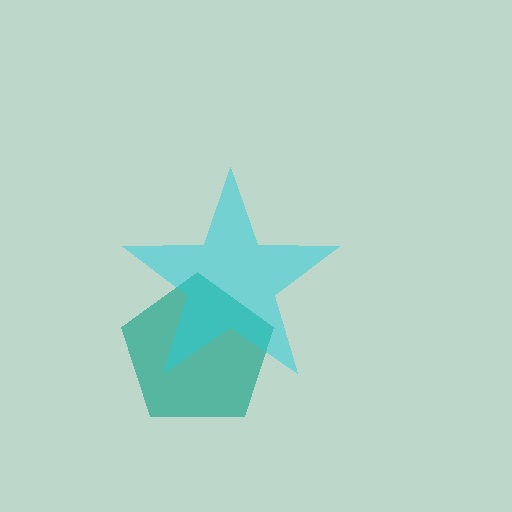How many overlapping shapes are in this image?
There are 2 overlapping shapes in the image.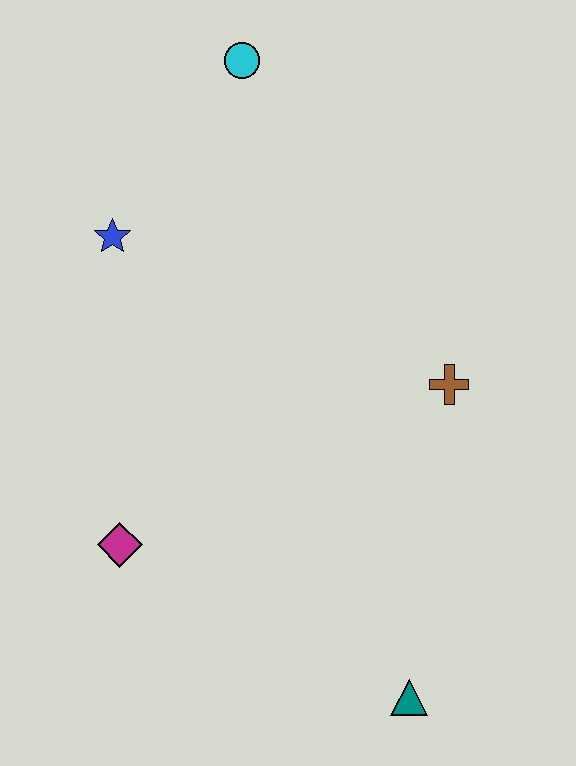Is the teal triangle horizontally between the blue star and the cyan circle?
No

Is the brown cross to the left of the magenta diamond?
No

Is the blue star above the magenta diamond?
Yes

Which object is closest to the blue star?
The cyan circle is closest to the blue star.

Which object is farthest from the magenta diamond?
The cyan circle is farthest from the magenta diamond.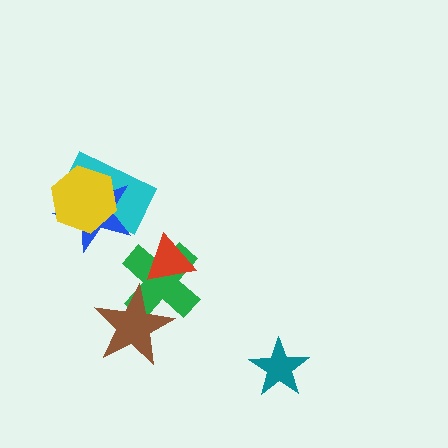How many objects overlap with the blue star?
2 objects overlap with the blue star.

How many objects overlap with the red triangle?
1 object overlaps with the red triangle.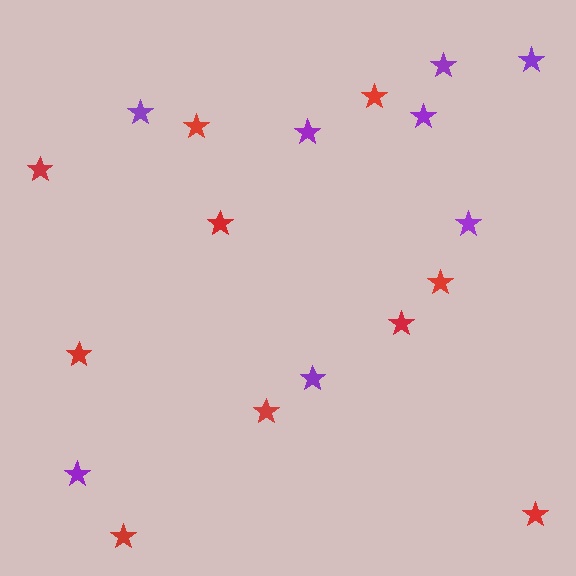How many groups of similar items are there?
There are 2 groups: one group of purple stars (8) and one group of red stars (10).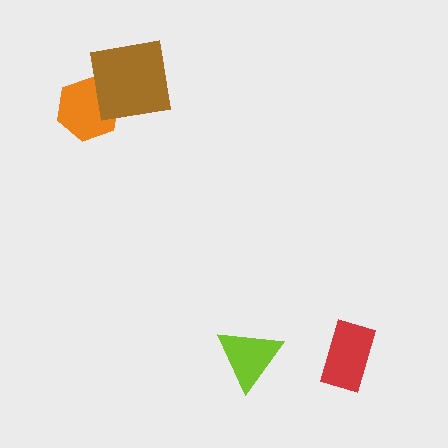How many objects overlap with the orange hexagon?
1 object overlaps with the orange hexagon.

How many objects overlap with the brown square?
1 object overlaps with the brown square.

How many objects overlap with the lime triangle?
0 objects overlap with the lime triangle.